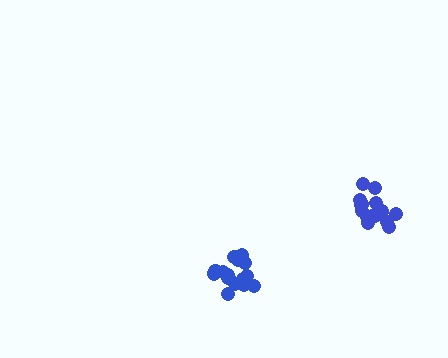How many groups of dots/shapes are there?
There are 2 groups.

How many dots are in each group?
Group 1: 15 dots, Group 2: 15 dots (30 total).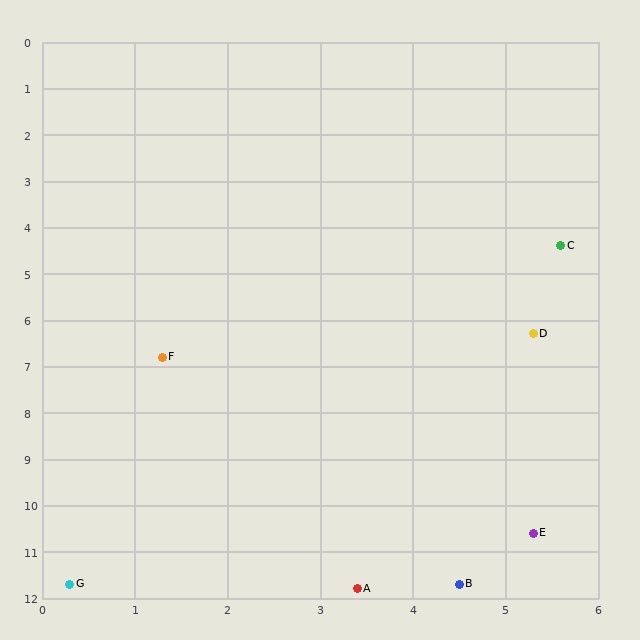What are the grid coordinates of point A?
Point A is at approximately (3.4, 11.8).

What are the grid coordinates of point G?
Point G is at approximately (0.3, 11.7).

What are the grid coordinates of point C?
Point C is at approximately (5.6, 4.4).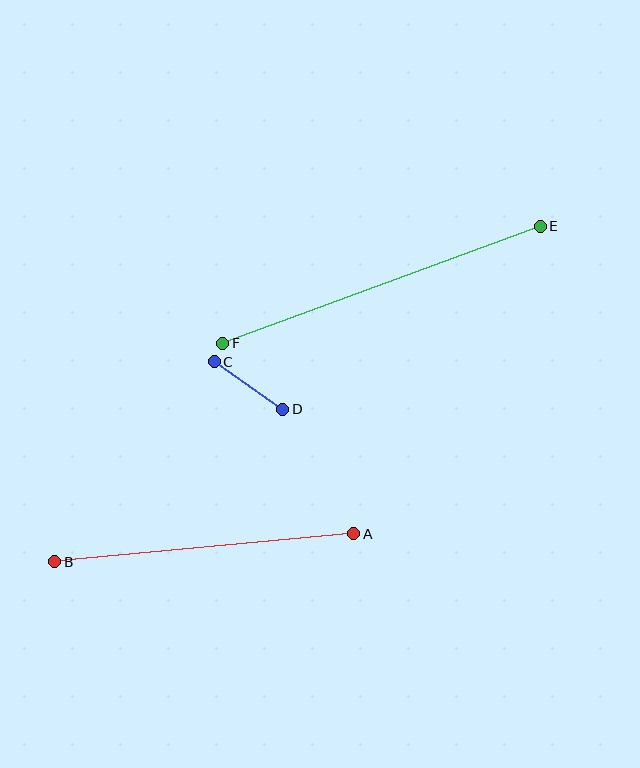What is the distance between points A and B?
The distance is approximately 301 pixels.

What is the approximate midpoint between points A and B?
The midpoint is at approximately (204, 548) pixels.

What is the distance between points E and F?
The distance is approximately 339 pixels.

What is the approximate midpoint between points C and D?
The midpoint is at approximately (249, 386) pixels.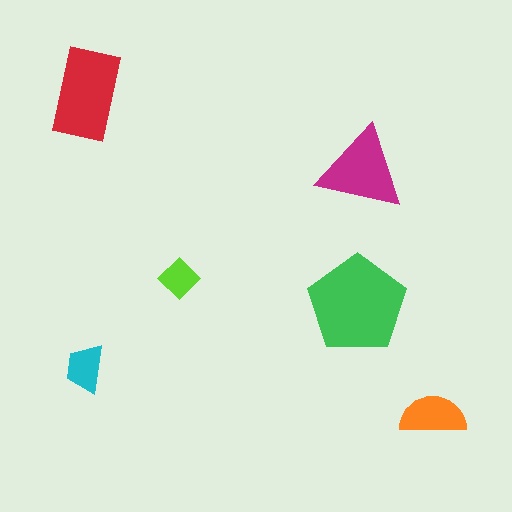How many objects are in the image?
There are 6 objects in the image.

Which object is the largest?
The green pentagon.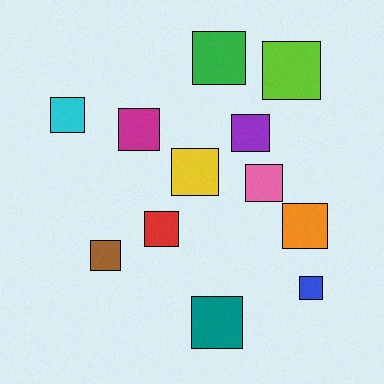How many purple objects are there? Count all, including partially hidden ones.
There is 1 purple object.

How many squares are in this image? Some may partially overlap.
There are 12 squares.